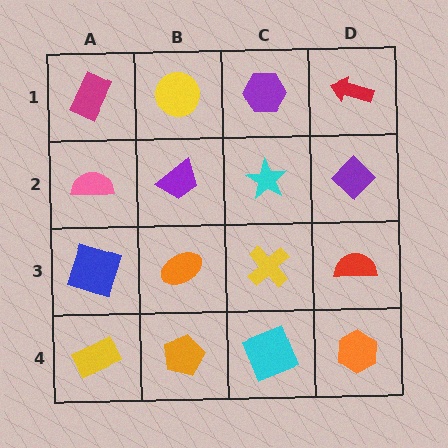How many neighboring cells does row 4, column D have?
2.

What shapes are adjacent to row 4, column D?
A red semicircle (row 3, column D), a cyan square (row 4, column C).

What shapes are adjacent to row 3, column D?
A purple diamond (row 2, column D), an orange hexagon (row 4, column D), a yellow cross (row 3, column C).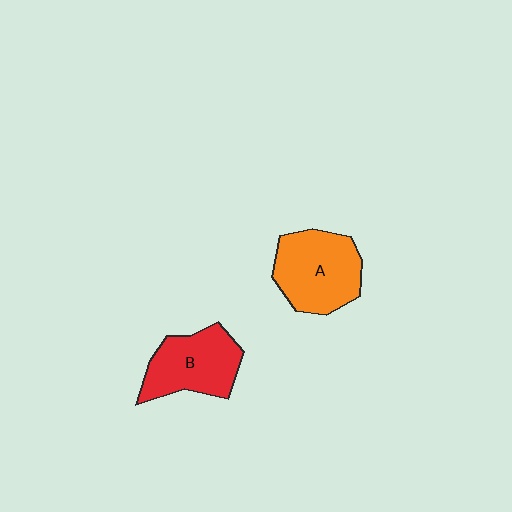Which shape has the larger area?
Shape A (orange).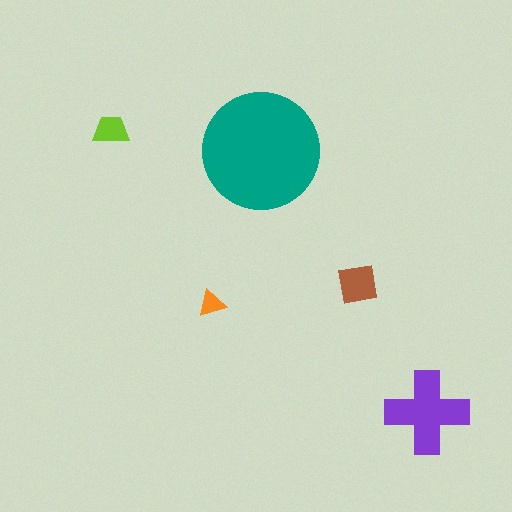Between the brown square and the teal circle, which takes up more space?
The teal circle.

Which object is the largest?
The teal circle.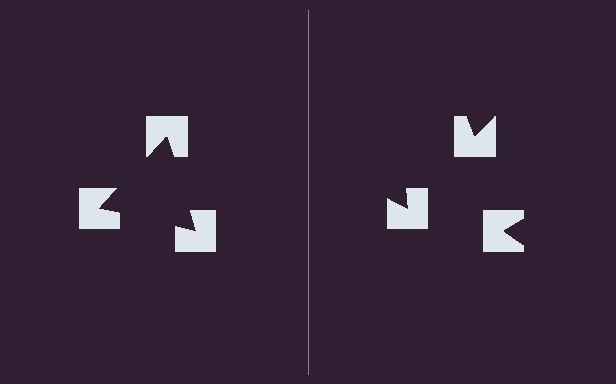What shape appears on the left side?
An illusory triangle.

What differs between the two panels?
The notched squares are positioned identically on both sides; only the wedge orientations differ. On the left they align to a triangle; on the right they are misaligned.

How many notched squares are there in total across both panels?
6 — 3 on each side.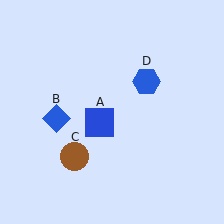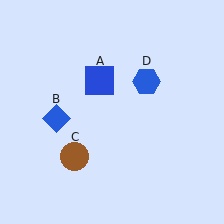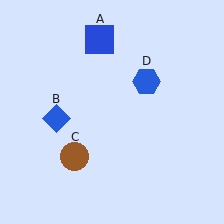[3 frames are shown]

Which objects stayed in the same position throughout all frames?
Blue diamond (object B) and brown circle (object C) and blue hexagon (object D) remained stationary.